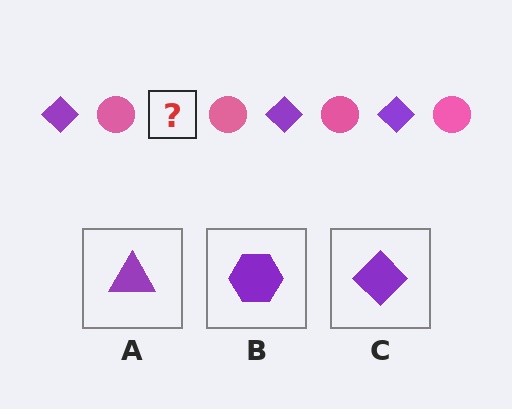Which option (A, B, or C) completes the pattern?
C.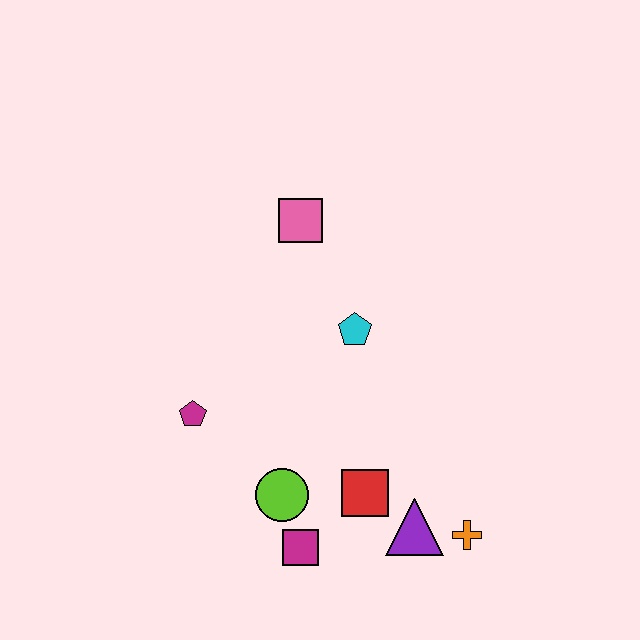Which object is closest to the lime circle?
The magenta square is closest to the lime circle.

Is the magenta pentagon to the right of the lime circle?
No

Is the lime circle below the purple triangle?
No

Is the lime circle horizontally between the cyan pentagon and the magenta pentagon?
Yes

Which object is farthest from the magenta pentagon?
The orange cross is farthest from the magenta pentagon.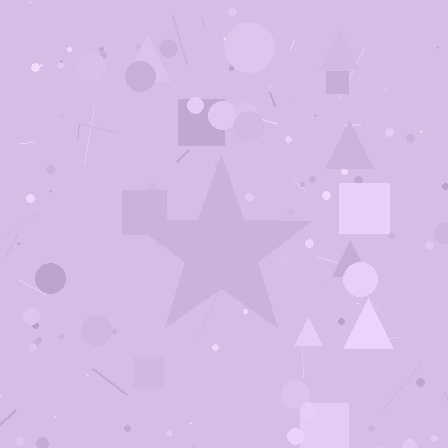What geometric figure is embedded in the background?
A star is embedded in the background.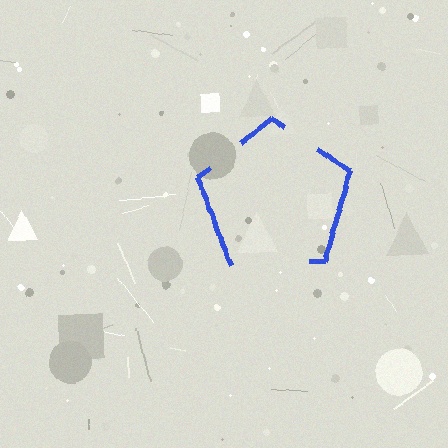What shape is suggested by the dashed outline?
The dashed outline suggests a pentagon.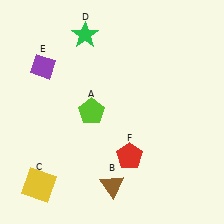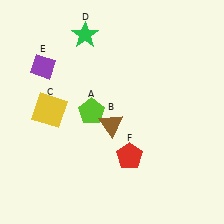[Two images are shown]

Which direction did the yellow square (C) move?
The yellow square (C) moved up.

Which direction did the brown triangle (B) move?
The brown triangle (B) moved up.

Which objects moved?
The objects that moved are: the brown triangle (B), the yellow square (C).